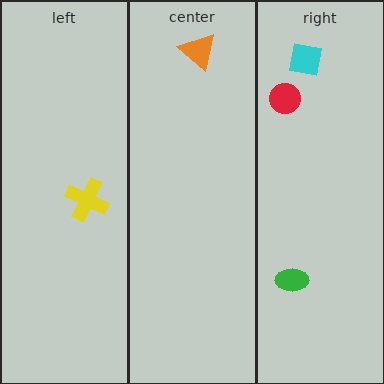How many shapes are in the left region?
1.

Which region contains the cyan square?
The right region.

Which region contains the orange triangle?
The center region.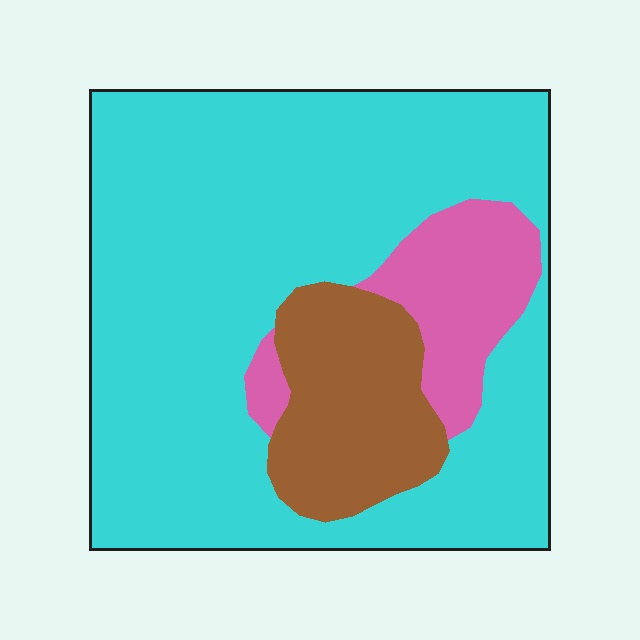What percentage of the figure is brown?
Brown takes up less than a sixth of the figure.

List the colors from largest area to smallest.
From largest to smallest: cyan, brown, pink.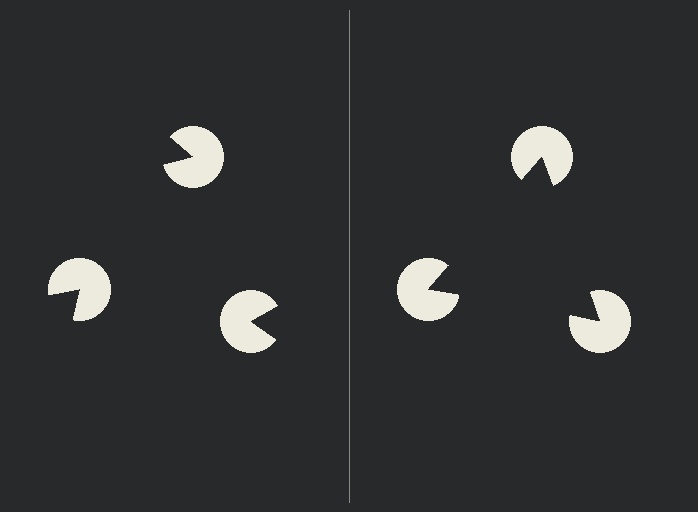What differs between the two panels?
The pac-man discs are positioned identically on both sides; only the wedge orientations differ. On the right they align to a triangle; on the left they are misaligned.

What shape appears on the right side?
An illusory triangle.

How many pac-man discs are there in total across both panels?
6 — 3 on each side.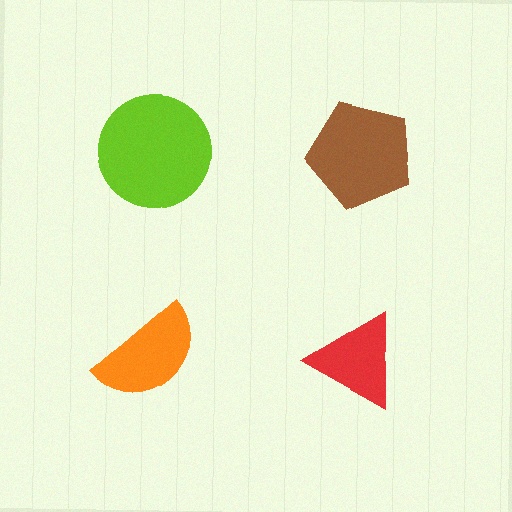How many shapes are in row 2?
2 shapes.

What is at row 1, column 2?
A brown pentagon.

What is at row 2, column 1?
An orange semicircle.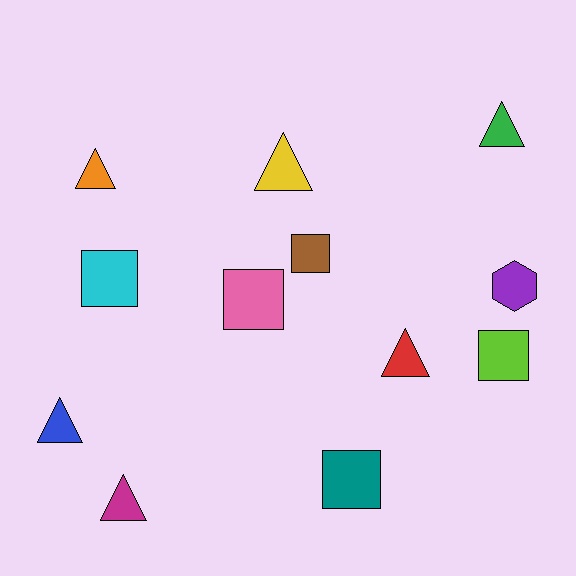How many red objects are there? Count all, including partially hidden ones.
There is 1 red object.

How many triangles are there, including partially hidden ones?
There are 6 triangles.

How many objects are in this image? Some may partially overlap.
There are 12 objects.